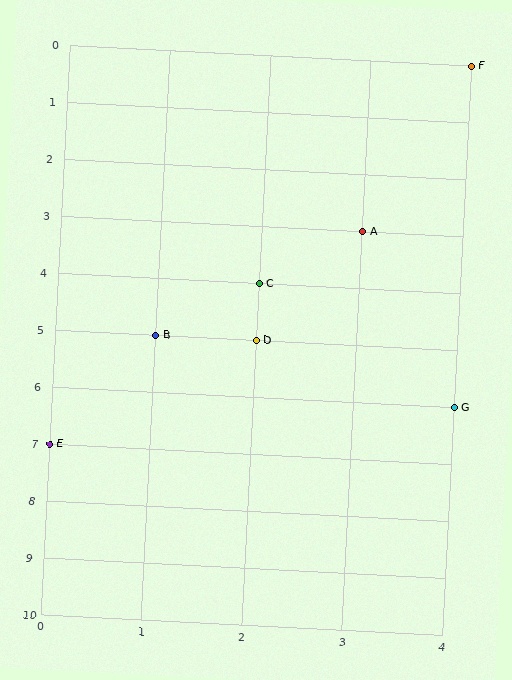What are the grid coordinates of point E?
Point E is at grid coordinates (0, 7).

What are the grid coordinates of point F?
Point F is at grid coordinates (4, 0).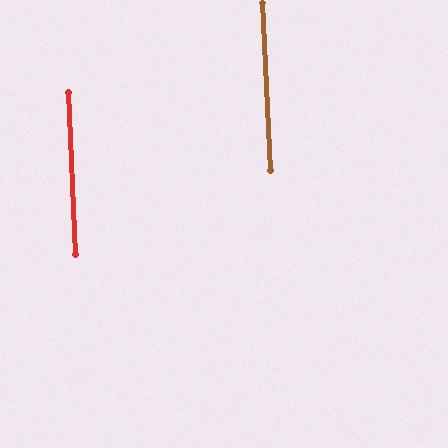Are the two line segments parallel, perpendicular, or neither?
Parallel — their directions differ by only 0.0°.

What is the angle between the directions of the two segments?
Approximately 0 degrees.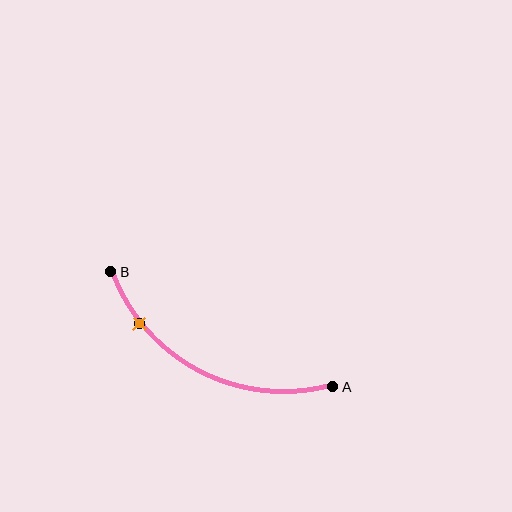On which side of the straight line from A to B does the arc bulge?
The arc bulges below the straight line connecting A and B.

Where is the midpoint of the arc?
The arc midpoint is the point on the curve farthest from the straight line joining A and B. It sits below that line.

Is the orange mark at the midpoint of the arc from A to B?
No. The orange mark lies on the arc but is closer to endpoint B. The arc midpoint would be at the point on the curve equidistant along the arc from both A and B.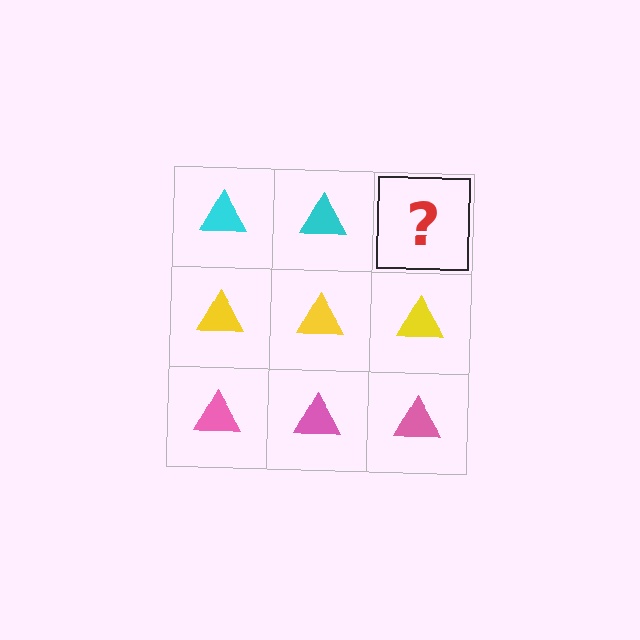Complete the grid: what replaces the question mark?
The question mark should be replaced with a cyan triangle.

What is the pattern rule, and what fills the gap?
The rule is that each row has a consistent color. The gap should be filled with a cyan triangle.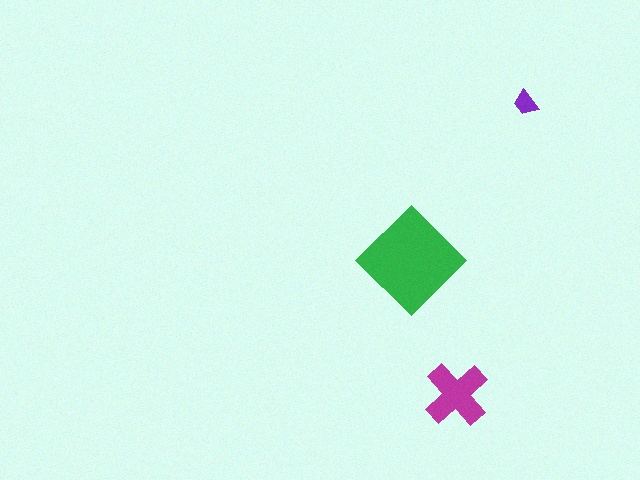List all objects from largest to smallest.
The green diamond, the magenta cross, the purple trapezoid.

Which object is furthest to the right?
The purple trapezoid is rightmost.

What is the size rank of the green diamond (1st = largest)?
1st.